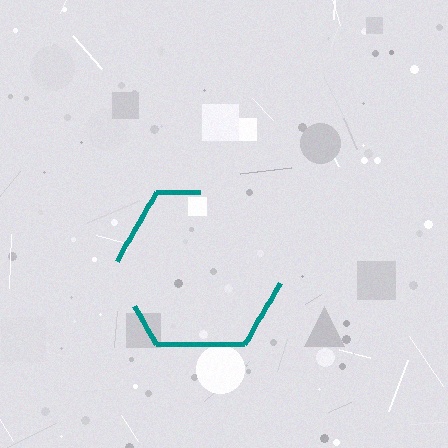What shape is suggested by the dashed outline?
The dashed outline suggests a hexagon.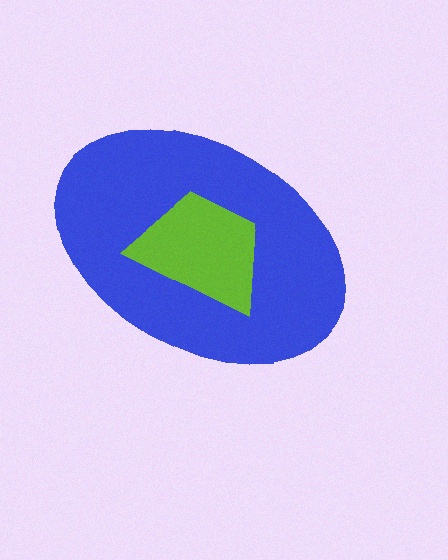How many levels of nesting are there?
2.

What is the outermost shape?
The blue ellipse.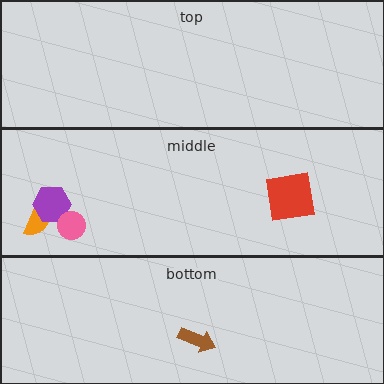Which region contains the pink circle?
The middle region.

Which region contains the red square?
The middle region.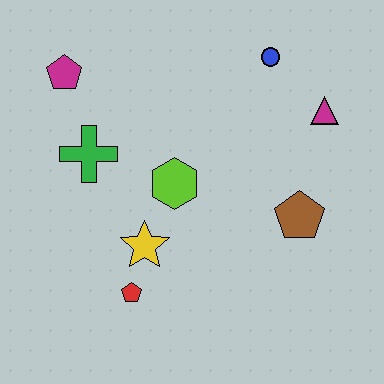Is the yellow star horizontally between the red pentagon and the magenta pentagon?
No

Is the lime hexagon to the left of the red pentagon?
No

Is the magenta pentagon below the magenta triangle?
No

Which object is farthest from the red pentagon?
The blue circle is farthest from the red pentagon.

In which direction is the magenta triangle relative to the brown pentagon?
The magenta triangle is above the brown pentagon.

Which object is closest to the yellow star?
The red pentagon is closest to the yellow star.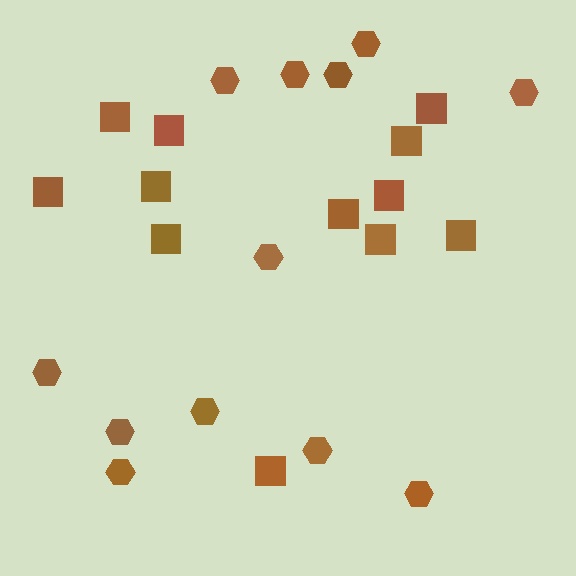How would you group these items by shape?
There are 2 groups: one group of hexagons (12) and one group of squares (12).